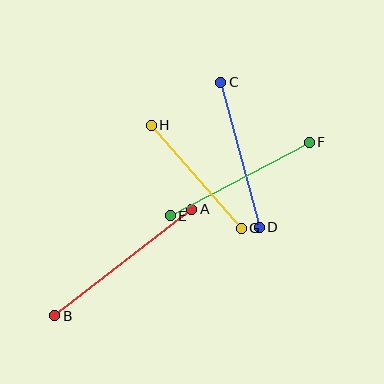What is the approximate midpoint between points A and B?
The midpoint is at approximately (123, 262) pixels.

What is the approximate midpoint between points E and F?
The midpoint is at approximately (240, 179) pixels.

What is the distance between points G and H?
The distance is approximately 137 pixels.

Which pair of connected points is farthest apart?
Points A and B are farthest apart.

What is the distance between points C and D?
The distance is approximately 150 pixels.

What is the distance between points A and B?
The distance is approximately 173 pixels.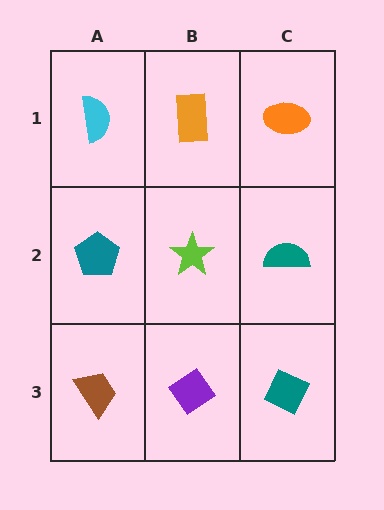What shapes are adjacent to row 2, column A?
A cyan semicircle (row 1, column A), a brown trapezoid (row 3, column A), a lime star (row 2, column B).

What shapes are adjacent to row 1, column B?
A lime star (row 2, column B), a cyan semicircle (row 1, column A), an orange ellipse (row 1, column C).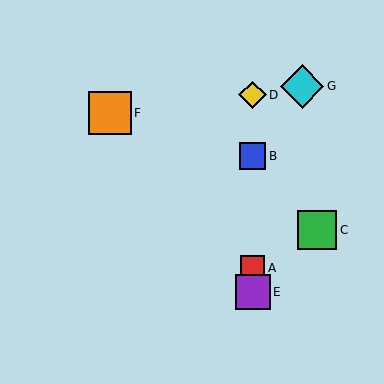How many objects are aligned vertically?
4 objects (A, B, D, E) are aligned vertically.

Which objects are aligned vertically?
Objects A, B, D, E are aligned vertically.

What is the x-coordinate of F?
Object F is at x≈110.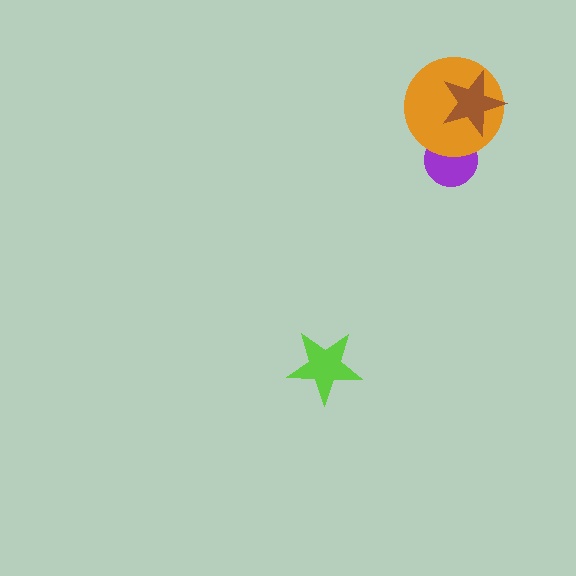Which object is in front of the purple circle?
The orange circle is in front of the purple circle.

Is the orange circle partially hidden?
Yes, it is partially covered by another shape.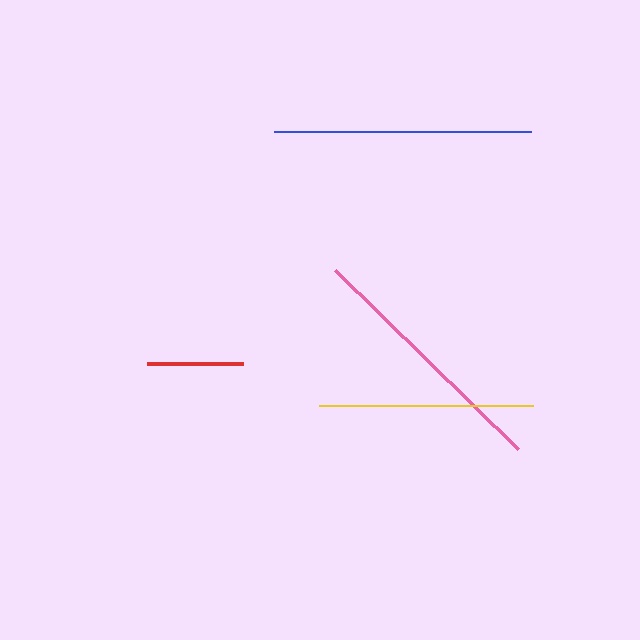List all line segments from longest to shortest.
From longest to shortest: blue, pink, yellow, red.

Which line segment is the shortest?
The red line is the shortest at approximately 96 pixels.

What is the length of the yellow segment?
The yellow segment is approximately 214 pixels long.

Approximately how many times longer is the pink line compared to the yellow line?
The pink line is approximately 1.2 times the length of the yellow line.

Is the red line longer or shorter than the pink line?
The pink line is longer than the red line.